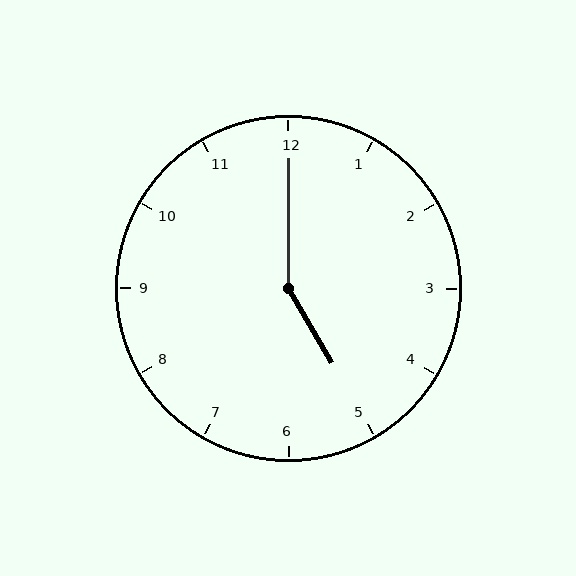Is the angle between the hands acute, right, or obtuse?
It is obtuse.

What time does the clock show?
5:00.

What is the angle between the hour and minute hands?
Approximately 150 degrees.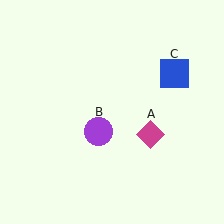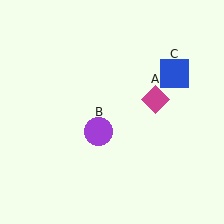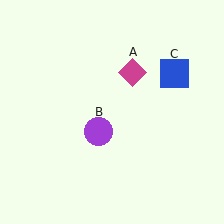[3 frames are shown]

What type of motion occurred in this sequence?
The magenta diamond (object A) rotated counterclockwise around the center of the scene.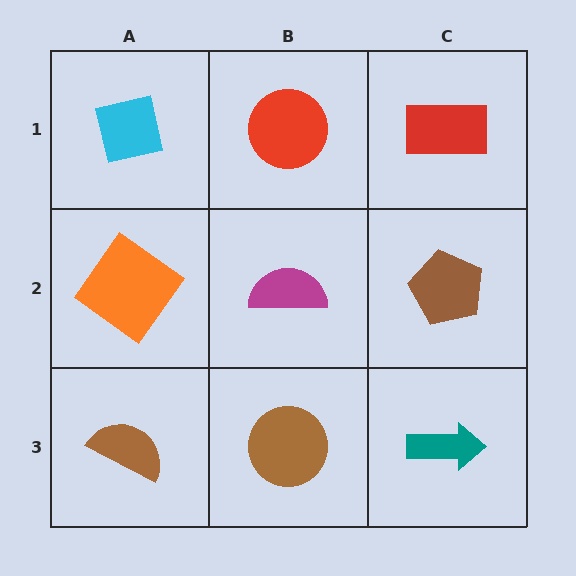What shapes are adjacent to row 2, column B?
A red circle (row 1, column B), a brown circle (row 3, column B), an orange diamond (row 2, column A), a brown pentagon (row 2, column C).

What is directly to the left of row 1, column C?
A red circle.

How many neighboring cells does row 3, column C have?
2.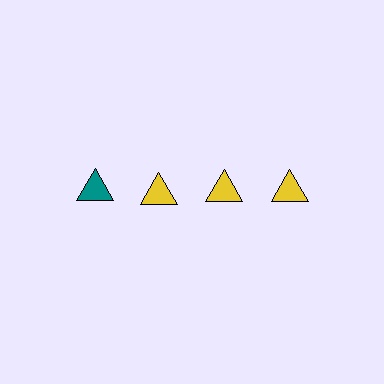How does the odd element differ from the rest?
It has a different color: teal instead of yellow.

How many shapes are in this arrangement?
There are 4 shapes arranged in a grid pattern.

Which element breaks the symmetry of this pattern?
The teal triangle in the top row, leftmost column breaks the symmetry. All other shapes are yellow triangles.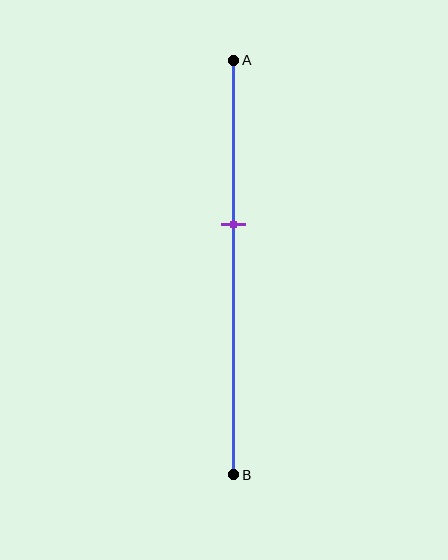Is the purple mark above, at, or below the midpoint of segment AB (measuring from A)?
The purple mark is above the midpoint of segment AB.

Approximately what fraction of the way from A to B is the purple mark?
The purple mark is approximately 40% of the way from A to B.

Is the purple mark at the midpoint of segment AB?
No, the mark is at about 40% from A, not at the 50% midpoint.